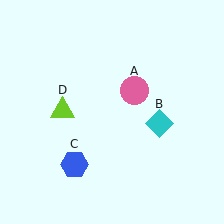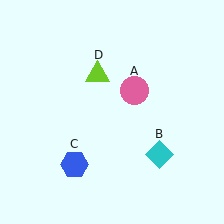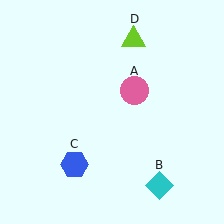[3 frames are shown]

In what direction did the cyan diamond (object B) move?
The cyan diamond (object B) moved down.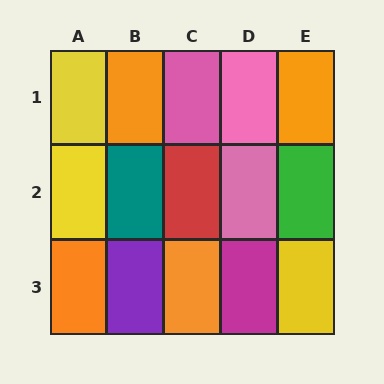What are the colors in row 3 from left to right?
Orange, purple, orange, magenta, yellow.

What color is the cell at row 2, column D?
Pink.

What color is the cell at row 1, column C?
Pink.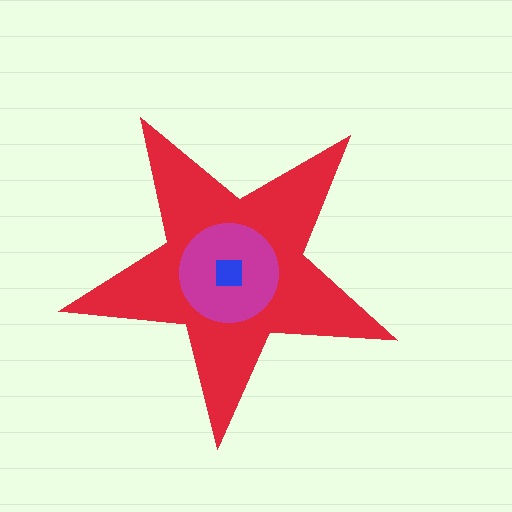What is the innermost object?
The blue square.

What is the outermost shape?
The red star.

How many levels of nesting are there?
3.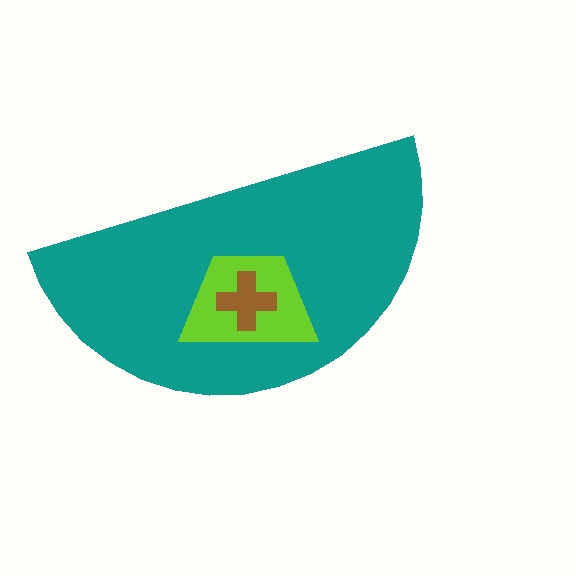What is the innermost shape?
The brown cross.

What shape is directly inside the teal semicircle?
The lime trapezoid.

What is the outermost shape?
The teal semicircle.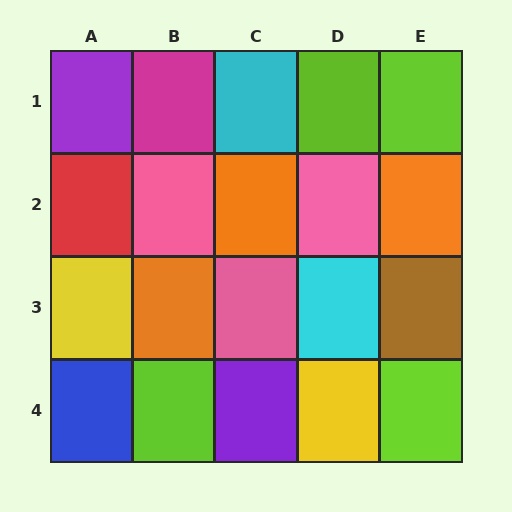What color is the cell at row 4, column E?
Lime.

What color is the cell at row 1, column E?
Lime.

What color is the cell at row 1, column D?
Lime.